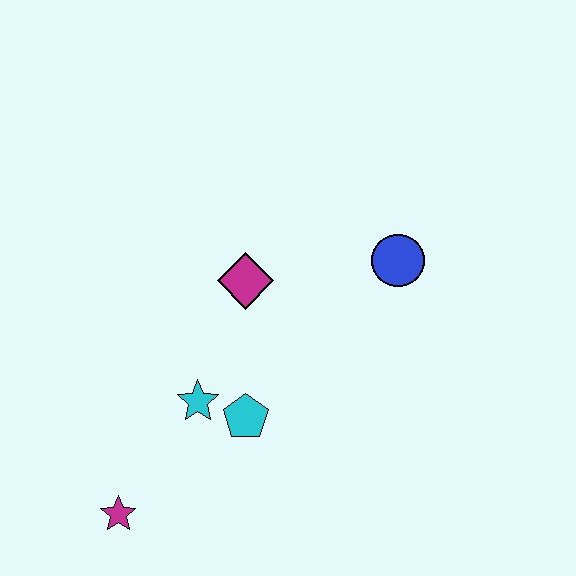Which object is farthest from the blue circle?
The magenta star is farthest from the blue circle.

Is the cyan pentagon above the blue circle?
No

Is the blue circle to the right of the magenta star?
Yes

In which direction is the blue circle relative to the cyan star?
The blue circle is to the right of the cyan star.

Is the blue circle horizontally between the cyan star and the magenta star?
No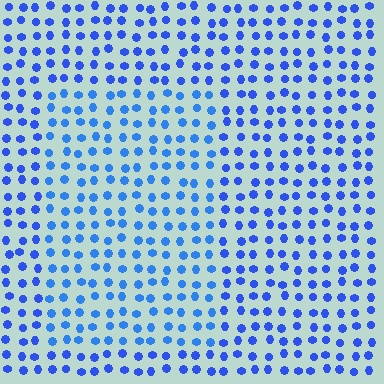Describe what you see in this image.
The image is filled with small blue elements in a uniform arrangement. A rectangle-shaped region is visible where the elements are tinted to a slightly different hue, forming a subtle color boundary.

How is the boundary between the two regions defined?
The boundary is defined purely by a slight shift in hue (about 16 degrees). Spacing, size, and orientation are identical on both sides.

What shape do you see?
I see a rectangle.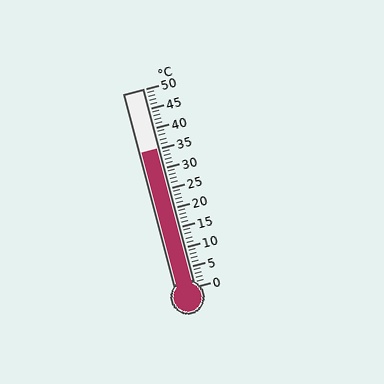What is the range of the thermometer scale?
The thermometer scale ranges from 0°C to 50°C.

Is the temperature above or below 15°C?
The temperature is above 15°C.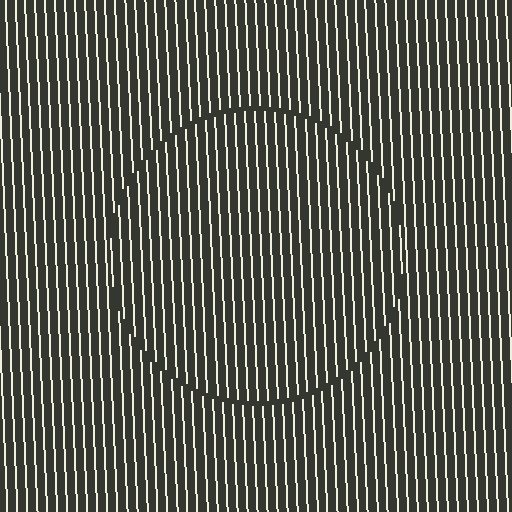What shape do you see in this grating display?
An illusory circle. The interior of the shape contains the same grating, shifted by half a period — the contour is defined by the phase discontinuity where line-ends from the inner and outer gratings abut.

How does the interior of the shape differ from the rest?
The interior of the shape contains the same grating, shifted by half a period — the contour is defined by the phase discontinuity where line-ends from the inner and outer gratings abut.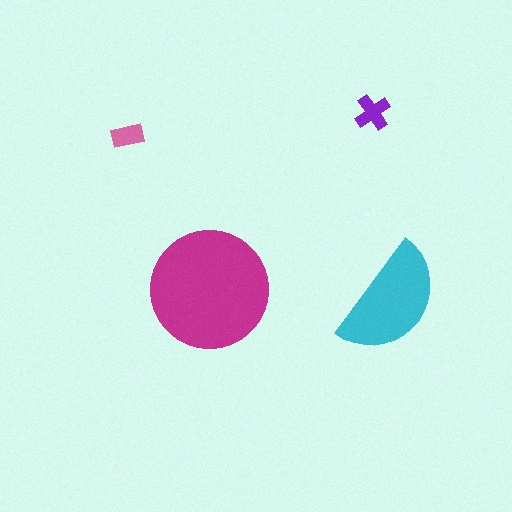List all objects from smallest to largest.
The pink rectangle, the purple cross, the cyan semicircle, the magenta circle.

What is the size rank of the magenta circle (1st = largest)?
1st.